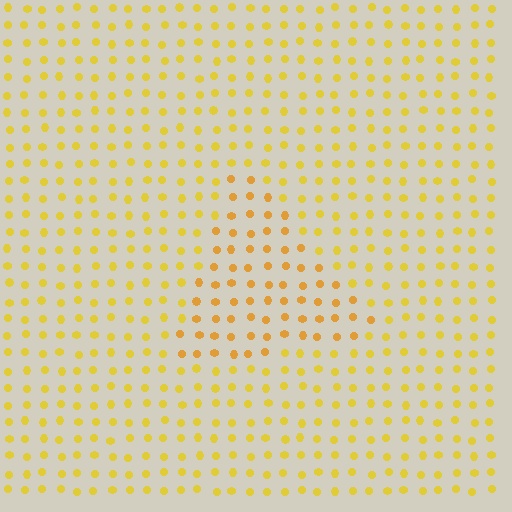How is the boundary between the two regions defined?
The boundary is defined purely by a slight shift in hue (about 17 degrees). Spacing, size, and orientation are identical on both sides.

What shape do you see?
I see a triangle.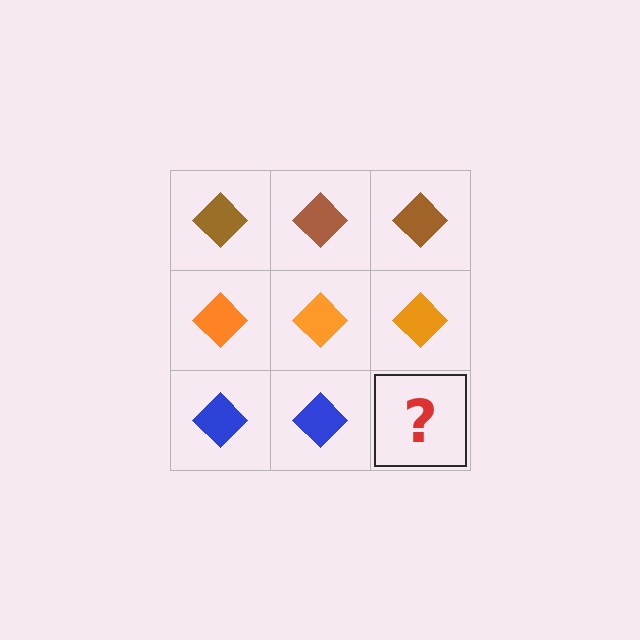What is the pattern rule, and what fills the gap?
The rule is that each row has a consistent color. The gap should be filled with a blue diamond.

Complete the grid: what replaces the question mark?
The question mark should be replaced with a blue diamond.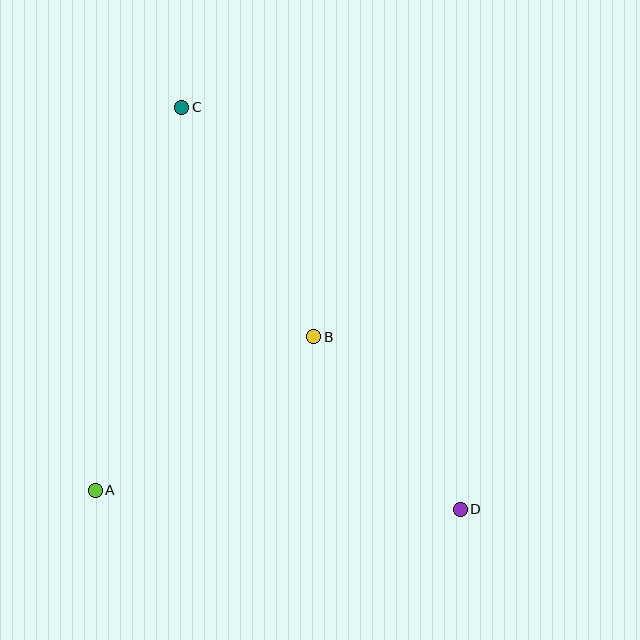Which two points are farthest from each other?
Points C and D are farthest from each other.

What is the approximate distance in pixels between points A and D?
The distance between A and D is approximately 365 pixels.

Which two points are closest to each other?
Points B and D are closest to each other.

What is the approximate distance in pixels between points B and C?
The distance between B and C is approximately 265 pixels.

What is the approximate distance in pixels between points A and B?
The distance between A and B is approximately 267 pixels.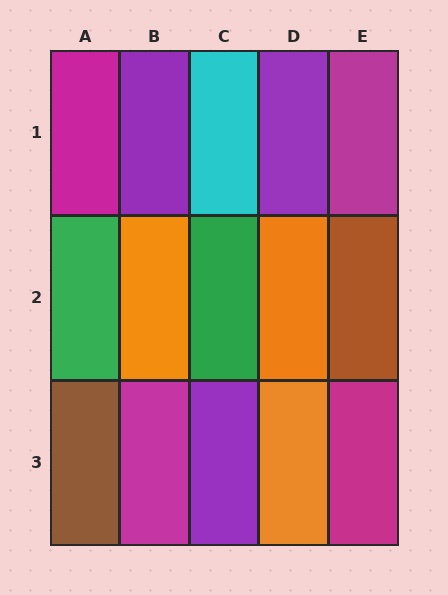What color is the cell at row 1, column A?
Magenta.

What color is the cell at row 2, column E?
Brown.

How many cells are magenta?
4 cells are magenta.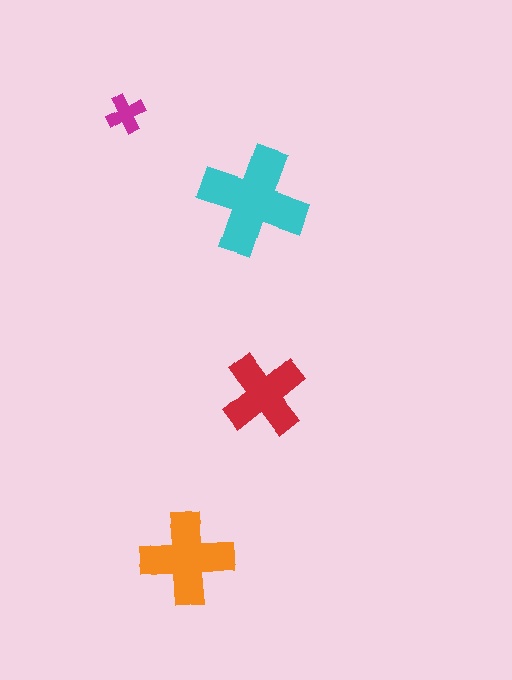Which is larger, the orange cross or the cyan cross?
The cyan one.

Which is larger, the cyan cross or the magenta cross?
The cyan one.